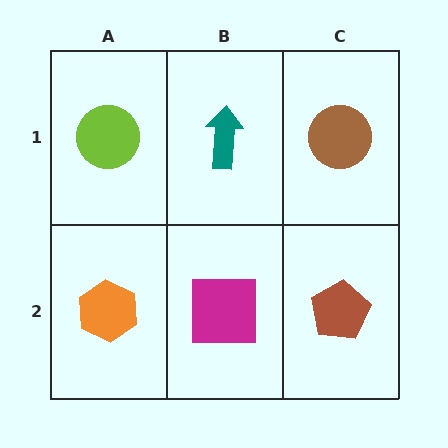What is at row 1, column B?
A teal arrow.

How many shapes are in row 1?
3 shapes.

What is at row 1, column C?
A brown circle.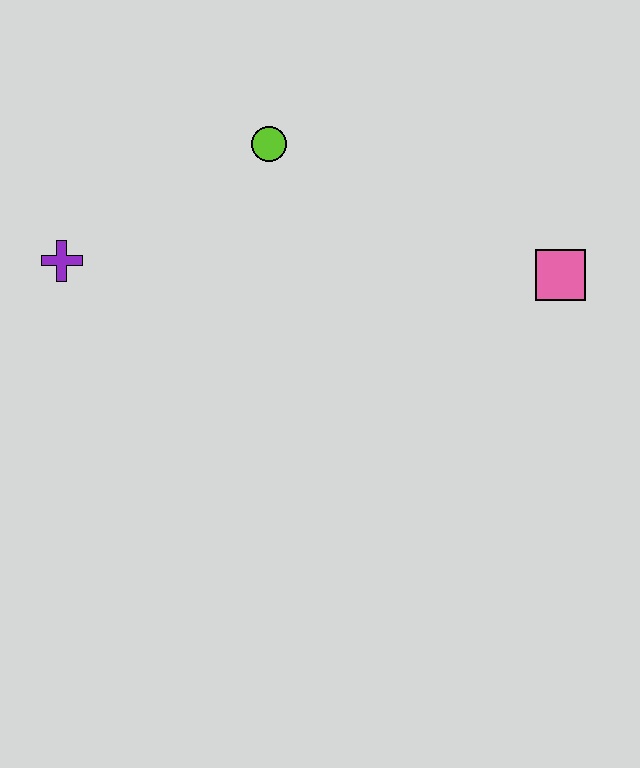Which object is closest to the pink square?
The lime circle is closest to the pink square.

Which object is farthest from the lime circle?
The pink square is farthest from the lime circle.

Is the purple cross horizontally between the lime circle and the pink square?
No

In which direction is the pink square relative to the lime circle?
The pink square is to the right of the lime circle.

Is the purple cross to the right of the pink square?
No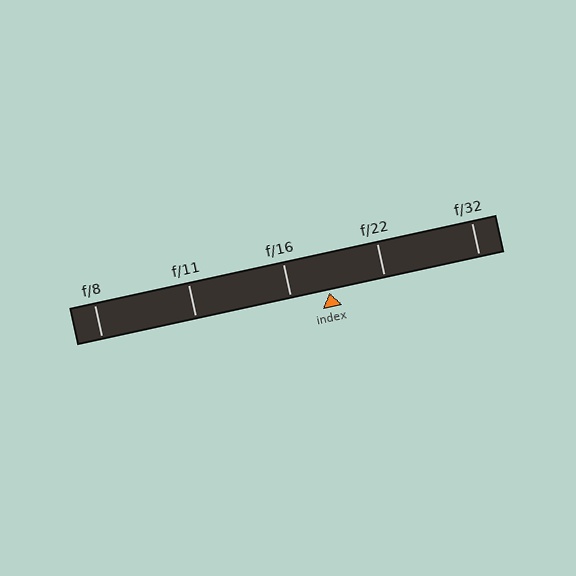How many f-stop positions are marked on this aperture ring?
There are 5 f-stop positions marked.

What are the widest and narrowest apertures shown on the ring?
The widest aperture shown is f/8 and the narrowest is f/32.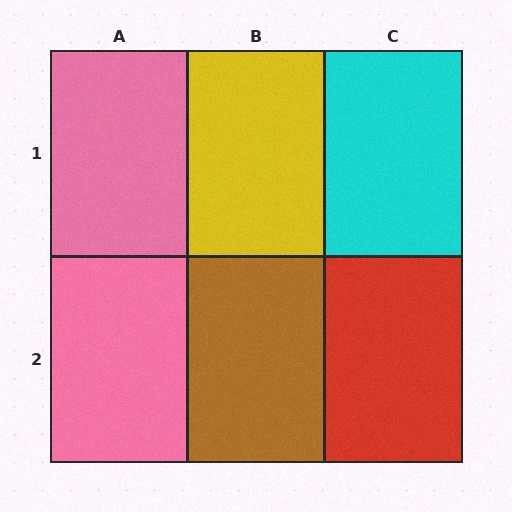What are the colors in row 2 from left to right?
Pink, brown, red.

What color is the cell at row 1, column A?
Pink.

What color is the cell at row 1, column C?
Cyan.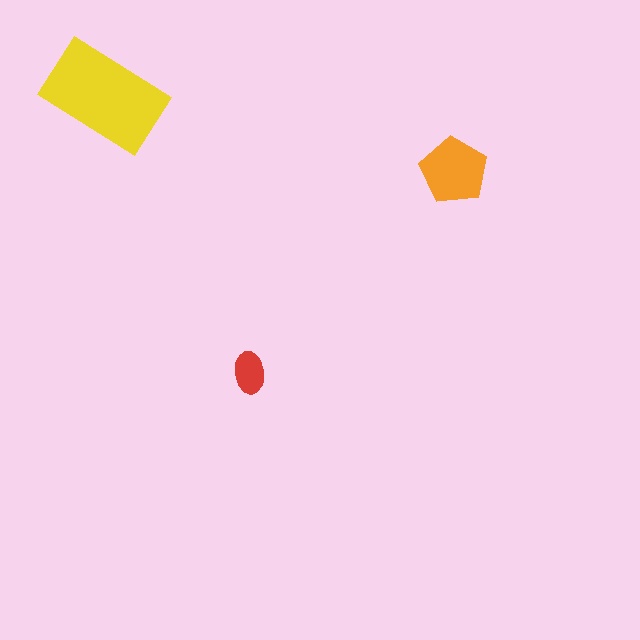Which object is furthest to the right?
The orange pentagon is rightmost.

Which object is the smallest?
The red ellipse.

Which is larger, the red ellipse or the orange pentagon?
The orange pentagon.